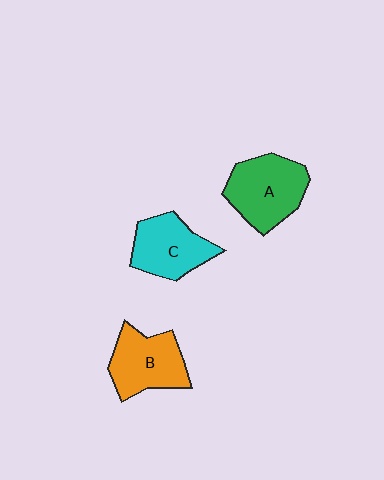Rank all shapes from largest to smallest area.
From largest to smallest: A (green), B (orange), C (cyan).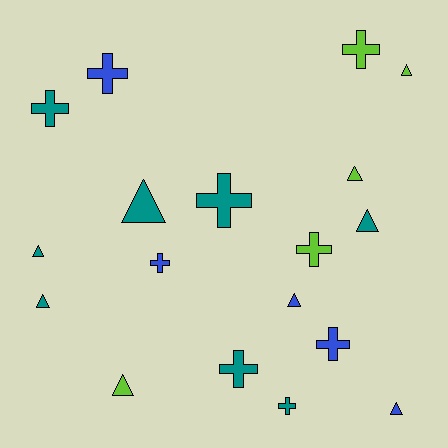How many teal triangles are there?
There are 4 teal triangles.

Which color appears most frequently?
Teal, with 8 objects.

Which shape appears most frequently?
Cross, with 9 objects.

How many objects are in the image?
There are 18 objects.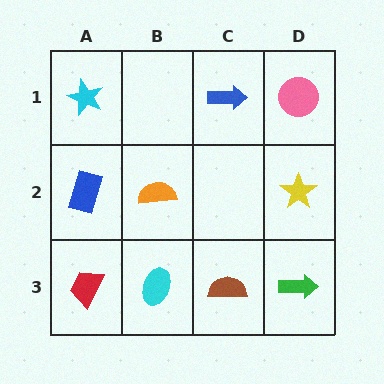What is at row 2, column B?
An orange semicircle.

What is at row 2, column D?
A yellow star.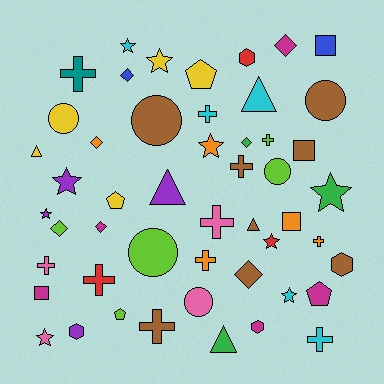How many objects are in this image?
There are 50 objects.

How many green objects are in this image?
There are 3 green objects.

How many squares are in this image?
There are 4 squares.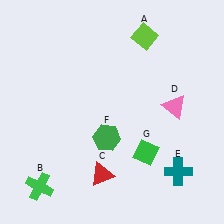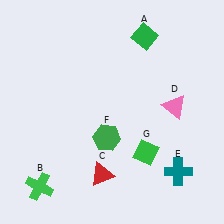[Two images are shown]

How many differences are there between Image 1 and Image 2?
There is 1 difference between the two images.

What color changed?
The diamond (A) changed from lime in Image 1 to green in Image 2.